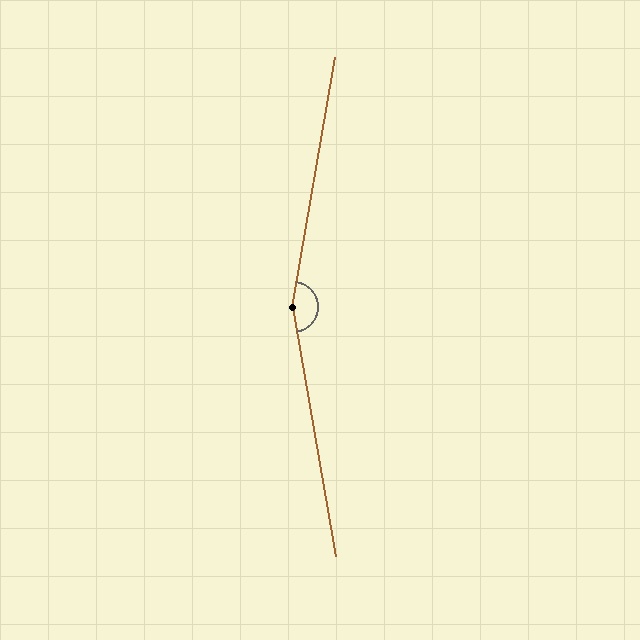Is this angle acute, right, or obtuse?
It is obtuse.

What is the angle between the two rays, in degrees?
Approximately 161 degrees.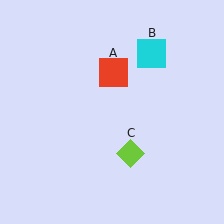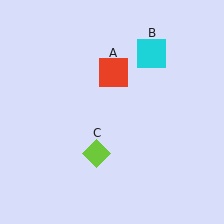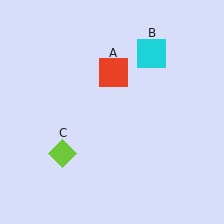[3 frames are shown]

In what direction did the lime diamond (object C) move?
The lime diamond (object C) moved left.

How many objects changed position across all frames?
1 object changed position: lime diamond (object C).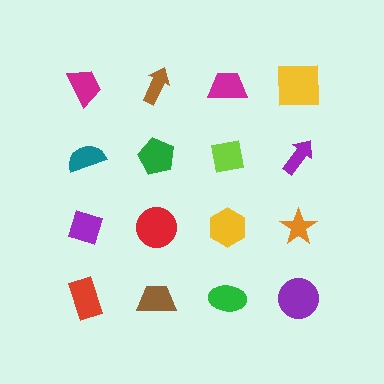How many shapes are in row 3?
4 shapes.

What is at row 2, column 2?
A green pentagon.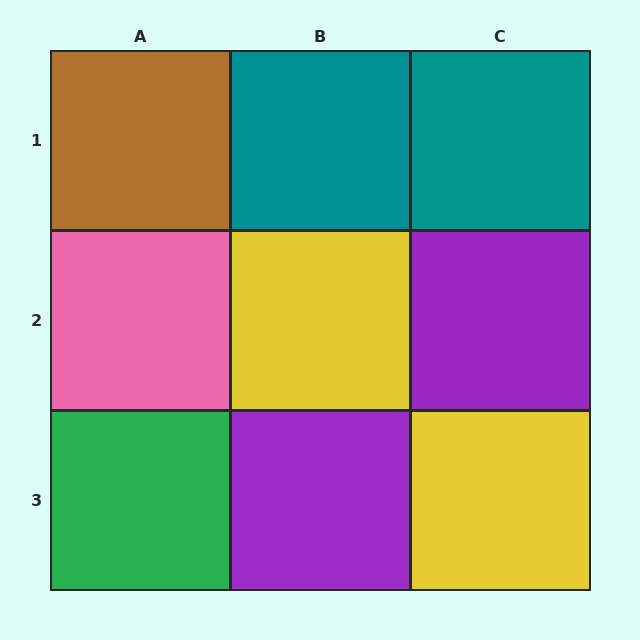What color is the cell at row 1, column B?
Teal.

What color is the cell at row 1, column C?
Teal.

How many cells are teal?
2 cells are teal.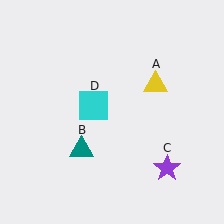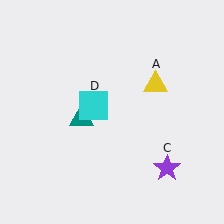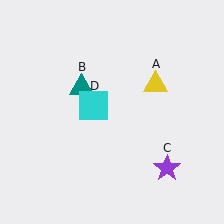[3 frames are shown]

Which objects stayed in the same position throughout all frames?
Yellow triangle (object A) and purple star (object C) and cyan square (object D) remained stationary.